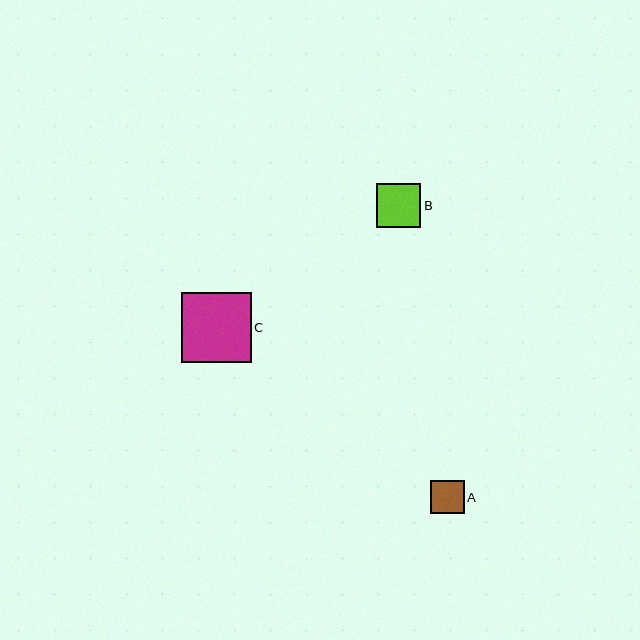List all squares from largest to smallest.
From largest to smallest: C, B, A.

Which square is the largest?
Square C is the largest with a size of approximately 70 pixels.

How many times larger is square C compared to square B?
Square C is approximately 1.6 times the size of square B.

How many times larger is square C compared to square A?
Square C is approximately 2.1 times the size of square A.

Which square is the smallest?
Square A is the smallest with a size of approximately 34 pixels.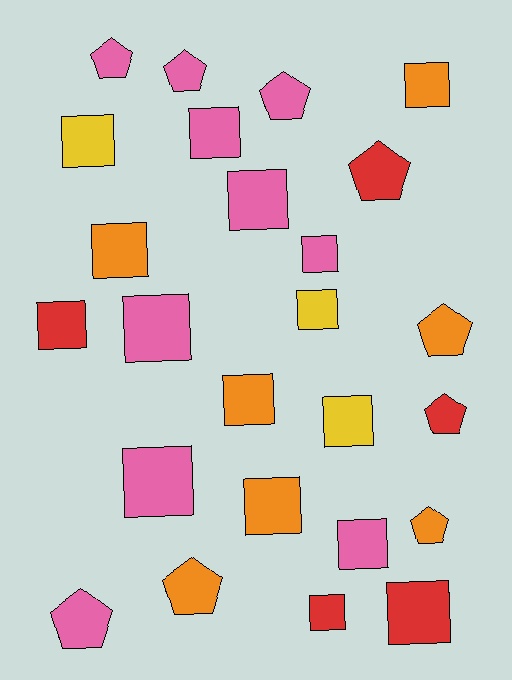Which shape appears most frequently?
Square, with 16 objects.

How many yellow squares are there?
There are 3 yellow squares.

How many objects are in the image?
There are 25 objects.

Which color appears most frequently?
Pink, with 10 objects.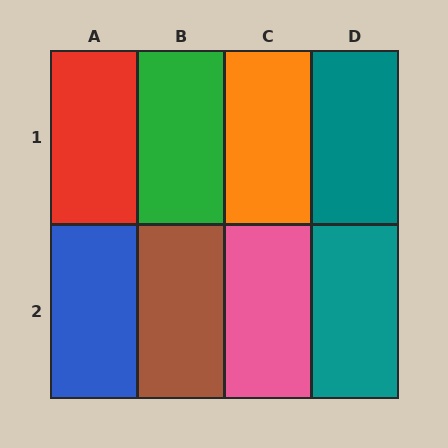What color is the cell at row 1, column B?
Green.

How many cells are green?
1 cell is green.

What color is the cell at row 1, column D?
Teal.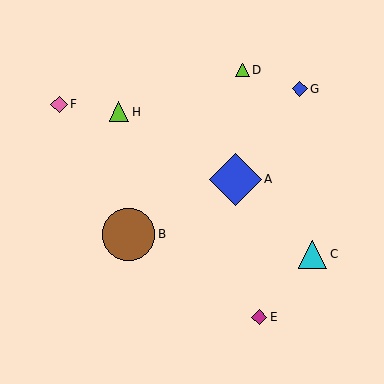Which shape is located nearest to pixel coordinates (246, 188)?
The blue diamond (labeled A) at (235, 179) is nearest to that location.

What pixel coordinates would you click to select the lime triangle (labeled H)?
Click at (119, 112) to select the lime triangle H.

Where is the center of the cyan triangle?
The center of the cyan triangle is at (313, 254).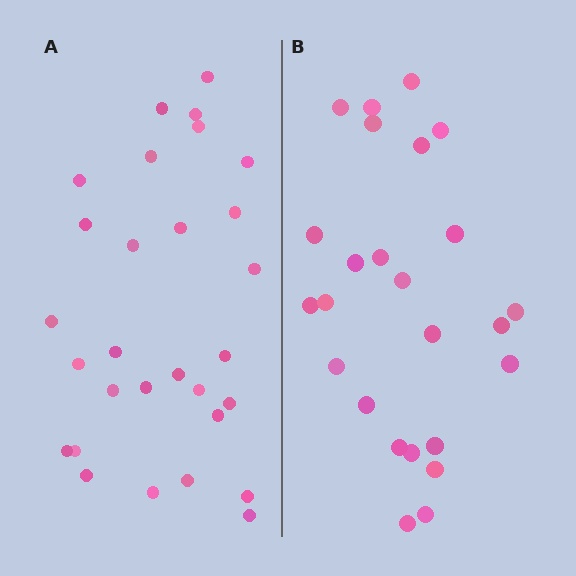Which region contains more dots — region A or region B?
Region A (the left region) has more dots.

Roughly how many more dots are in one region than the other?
Region A has about 4 more dots than region B.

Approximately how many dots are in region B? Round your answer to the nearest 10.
About 20 dots. (The exact count is 25, which rounds to 20.)